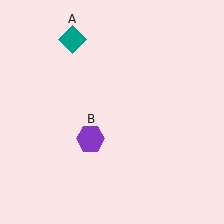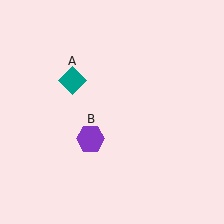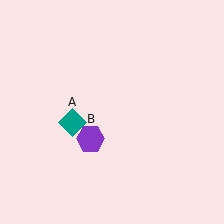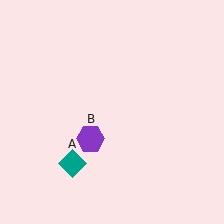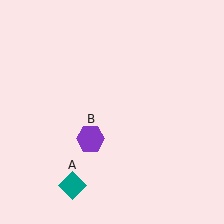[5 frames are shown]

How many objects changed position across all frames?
1 object changed position: teal diamond (object A).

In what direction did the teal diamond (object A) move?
The teal diamond (object A) moved down.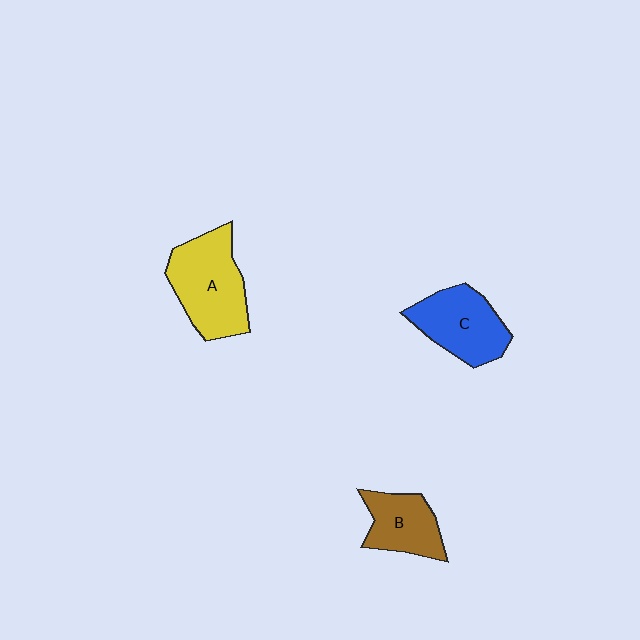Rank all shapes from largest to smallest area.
From largest to smallest: A (yellow), C (blue), B (brown).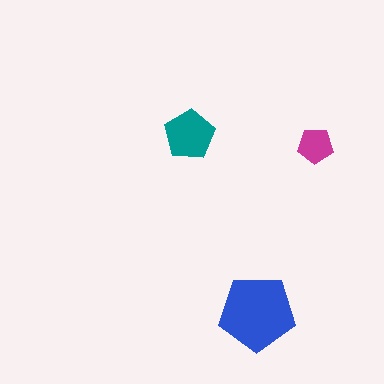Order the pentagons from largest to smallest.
the blue one, the teal one, the magenta one.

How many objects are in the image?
There are 3 objects in the image.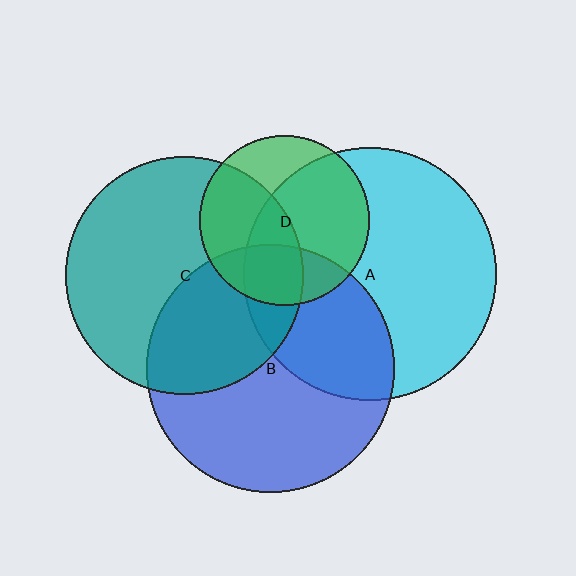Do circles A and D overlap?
Yes.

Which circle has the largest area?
Circle A (cyan).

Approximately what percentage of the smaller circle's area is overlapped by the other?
Approximately 60%.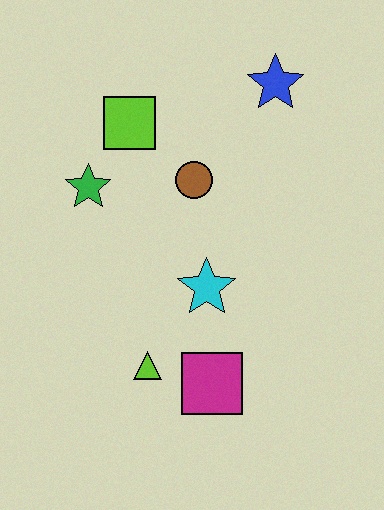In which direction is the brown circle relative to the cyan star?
The brown circle is above the cyan star.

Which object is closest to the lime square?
The green star is closest to the lime square.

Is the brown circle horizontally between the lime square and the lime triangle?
No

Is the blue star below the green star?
No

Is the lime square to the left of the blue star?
Yes